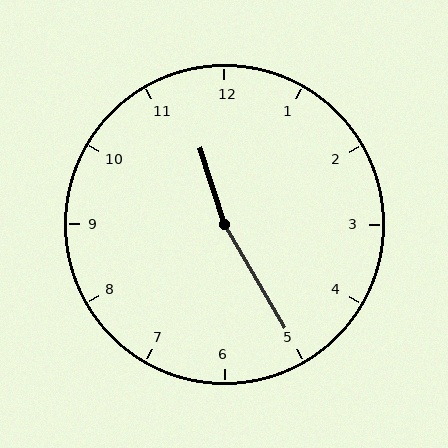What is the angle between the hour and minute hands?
Approximately 168 degrees.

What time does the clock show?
11:25.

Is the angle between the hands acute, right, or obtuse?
It is obtuse.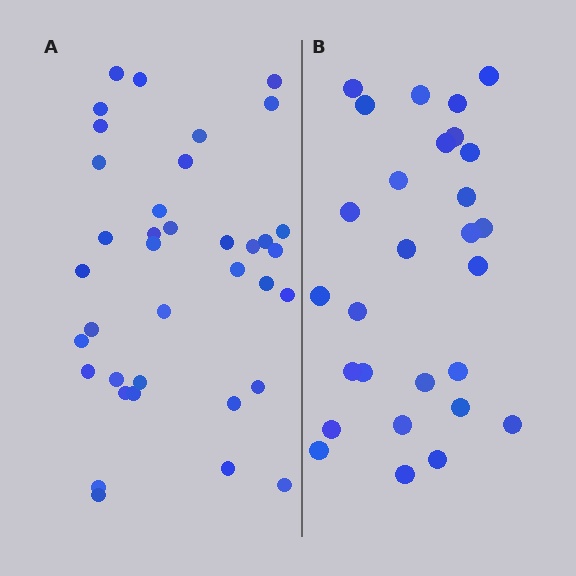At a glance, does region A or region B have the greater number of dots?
Region A (the left region) has more dots.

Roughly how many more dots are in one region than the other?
Region A has roughly 8 or so more dots than region B.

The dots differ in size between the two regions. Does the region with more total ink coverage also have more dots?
No. Region B has more total ink coverage because its dots are larger, but region A actually contains more individual dots. Total area can be misleading — the number of items is what matters here.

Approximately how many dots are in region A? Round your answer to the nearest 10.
About 40 dots. (The exact count is 37, which rounds to 40.)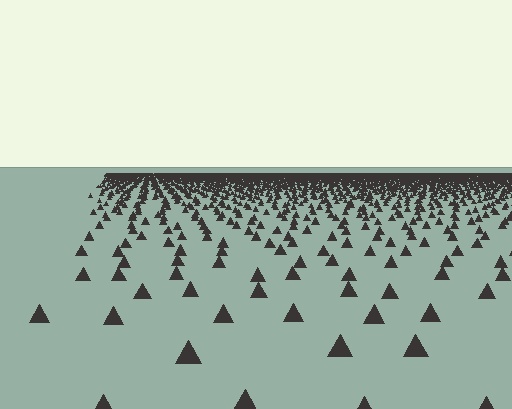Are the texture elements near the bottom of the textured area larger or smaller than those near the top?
Larger. Near the bottom, elements are closer to the viewer and appear at a bigger on-screen size.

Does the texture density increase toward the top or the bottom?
Density increases toward the top.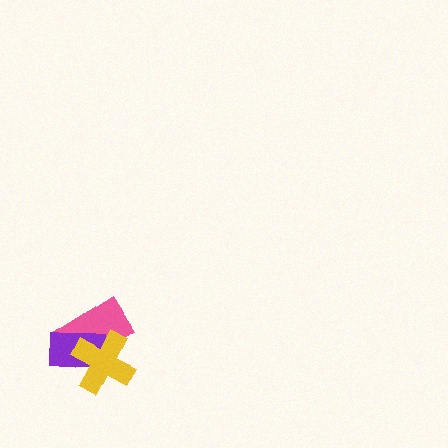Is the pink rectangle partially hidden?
Yes, it is partially covered by another shape.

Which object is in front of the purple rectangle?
The yellow cross is in front of the purple rectangle.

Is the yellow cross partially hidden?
No, no other shape covers it.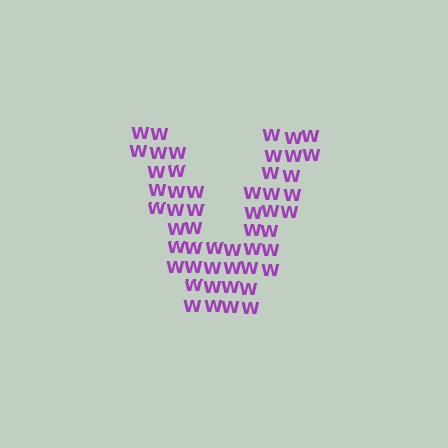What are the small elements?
The small elements are letter W's.